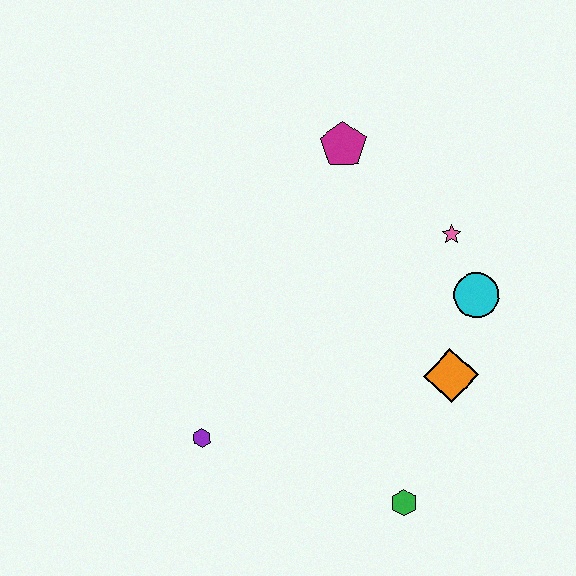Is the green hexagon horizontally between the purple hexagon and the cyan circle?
Yes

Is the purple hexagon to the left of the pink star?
Yes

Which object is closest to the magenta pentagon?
The pink star is closest to the magenta pentagon.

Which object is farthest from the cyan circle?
The purple hexagon is farthest from the cyan circle.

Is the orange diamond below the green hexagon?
No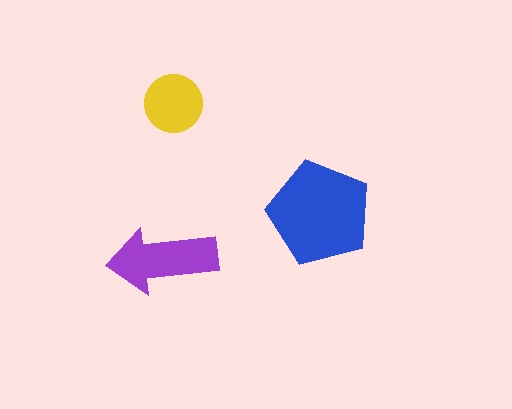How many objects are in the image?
There are 3 objects in the image.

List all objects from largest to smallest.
The blue pentagon, the purple arrow, the yellow circle.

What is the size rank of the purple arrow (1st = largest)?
2nd.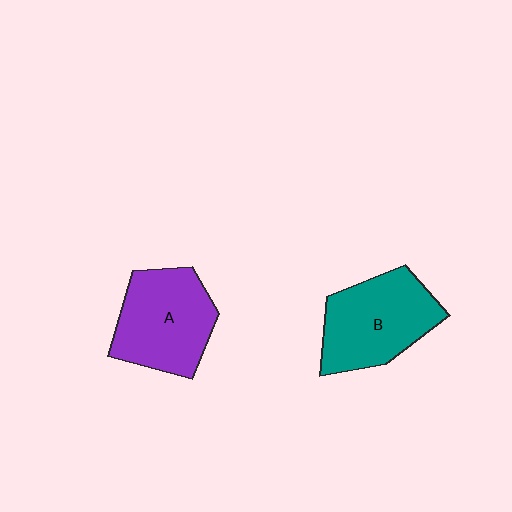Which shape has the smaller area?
Shape A (purple).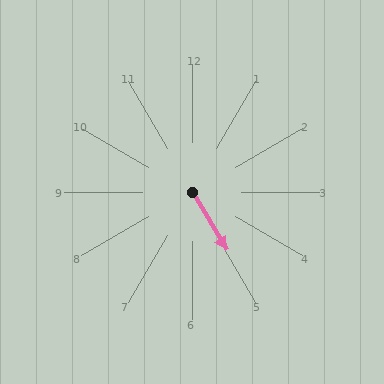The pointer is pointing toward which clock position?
Roughly 5 o'clock.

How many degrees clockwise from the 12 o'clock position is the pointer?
Approximately 149 degrees.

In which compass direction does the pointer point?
Southeast.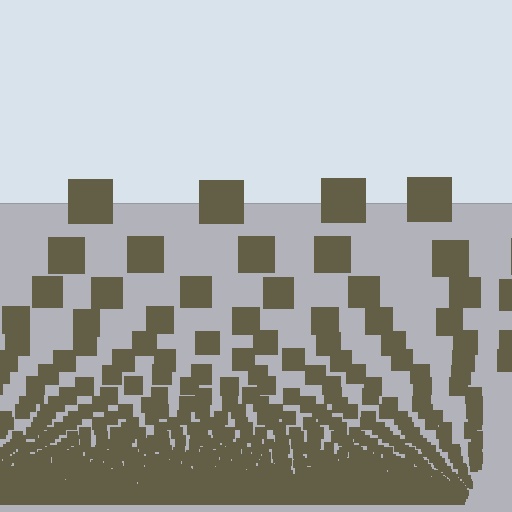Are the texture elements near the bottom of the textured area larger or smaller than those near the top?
Smaller. The gradient is inverted — elements near the bottom are smaller and denser.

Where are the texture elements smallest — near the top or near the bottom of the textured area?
Near the bottom.